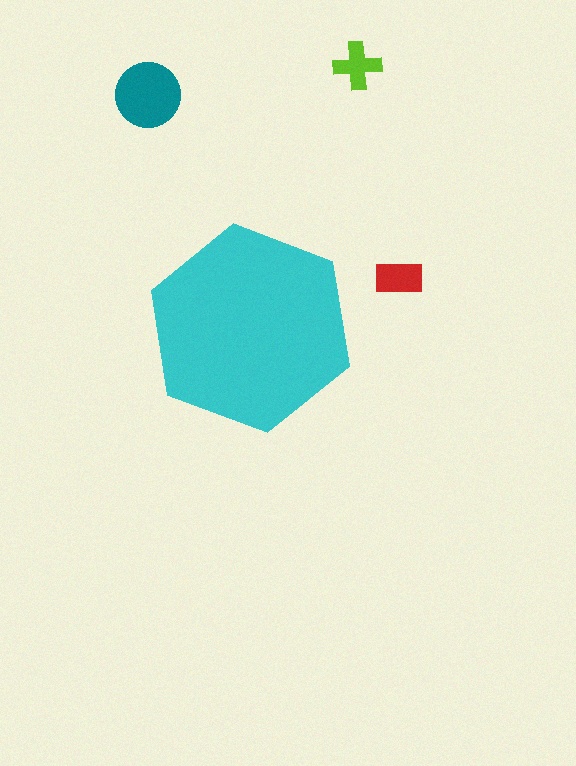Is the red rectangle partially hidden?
No, the red rectangle is fully visible.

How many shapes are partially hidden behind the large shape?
0 shapes are partially hidden.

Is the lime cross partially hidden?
No, the lime cross is fully visible.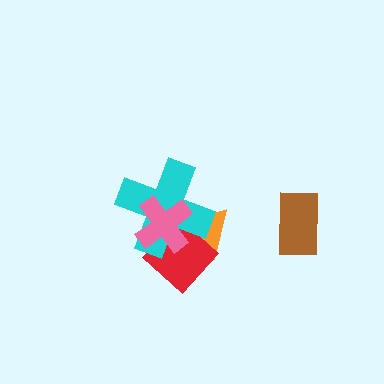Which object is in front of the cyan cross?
The pink cross is in front of the cyan cross.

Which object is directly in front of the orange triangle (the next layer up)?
The red diamond is directly in front of the orange triangle.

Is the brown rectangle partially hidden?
No, no other shape covers it.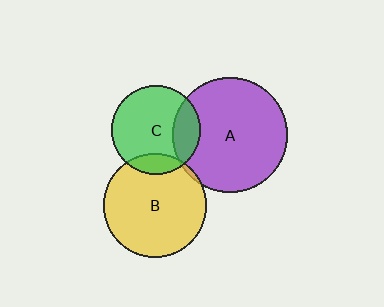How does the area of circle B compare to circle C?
Approximately 1.3 times.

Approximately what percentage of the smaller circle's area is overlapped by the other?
Approximately 15%.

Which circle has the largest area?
Circle A (purple).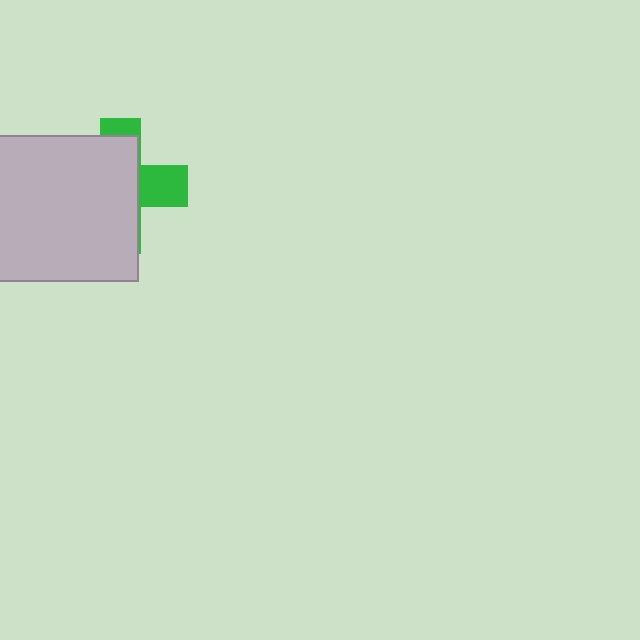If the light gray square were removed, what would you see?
You would see the complete green cross.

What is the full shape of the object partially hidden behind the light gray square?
The partially hidden object is a green cross.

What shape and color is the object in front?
The object in front is a light gray square.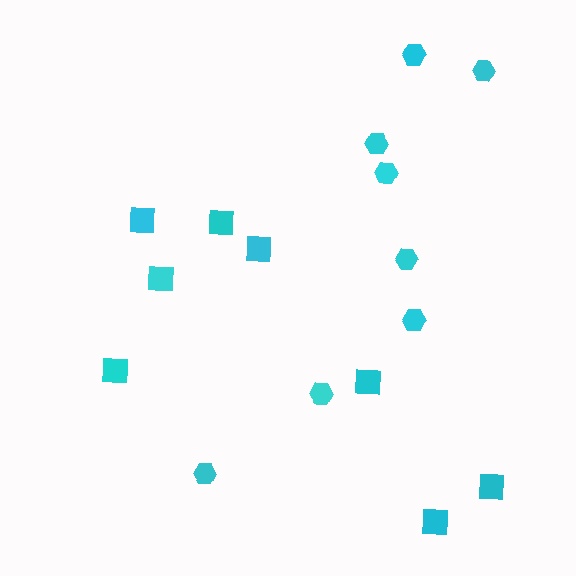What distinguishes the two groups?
There are 2 groups: one group of squares (8) and one group of hexagons (8).